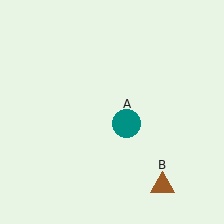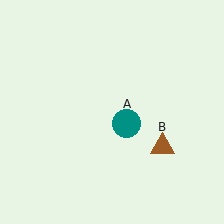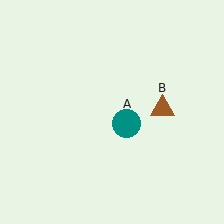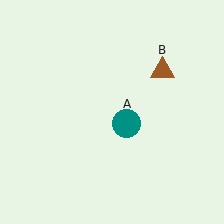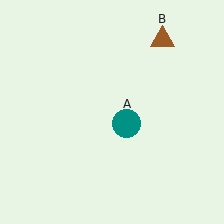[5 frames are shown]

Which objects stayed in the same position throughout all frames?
Teal circle (object A) remained stationary.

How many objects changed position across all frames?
1 object changed position: brown triangle (object B).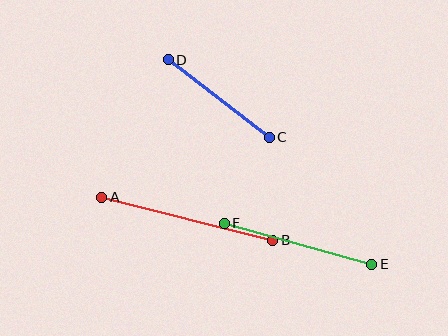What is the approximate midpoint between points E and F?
The midpoint is at approximately (298, 244) pixels.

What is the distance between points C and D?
The distance is approximately 127 pixels.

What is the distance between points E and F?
The distance is approximately 153 pixels.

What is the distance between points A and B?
The distance is approximately 176 pixels.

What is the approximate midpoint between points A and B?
The midpoint is at approximately (187, 219) pixels.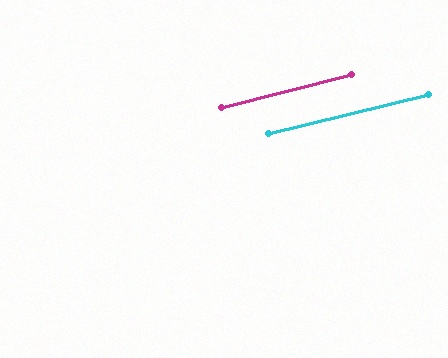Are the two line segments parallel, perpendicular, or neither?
Parallel — their directions differ by only 0.5°.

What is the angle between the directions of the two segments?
Approximately 0 degrees.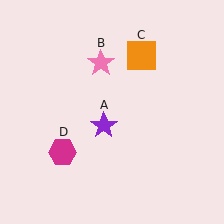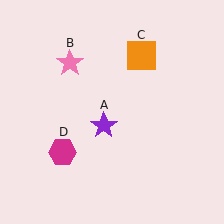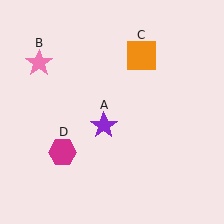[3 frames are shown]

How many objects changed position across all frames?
1 object changed position: pink star (object B).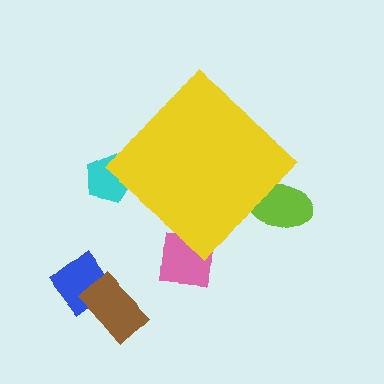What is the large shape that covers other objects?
A yellow diamond.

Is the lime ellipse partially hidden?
Yes, the lime ellipse is partially hidden behind the yellow diamond.